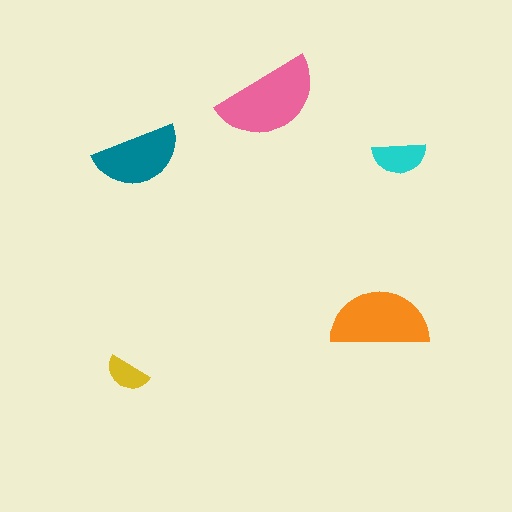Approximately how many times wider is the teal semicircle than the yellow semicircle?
About 2 times wider.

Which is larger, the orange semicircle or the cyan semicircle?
The orange one.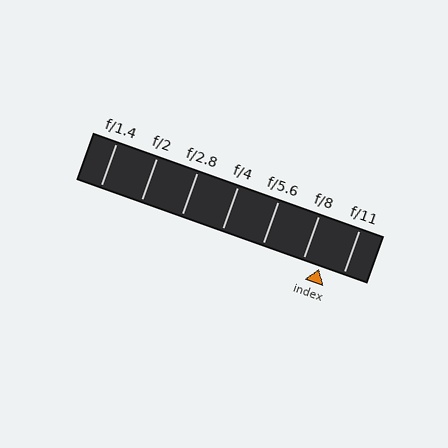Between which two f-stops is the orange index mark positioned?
The index mark is between f/8 and f/11.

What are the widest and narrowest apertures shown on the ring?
The widest aperture shown is f/1.4 and the narrowest is f/11.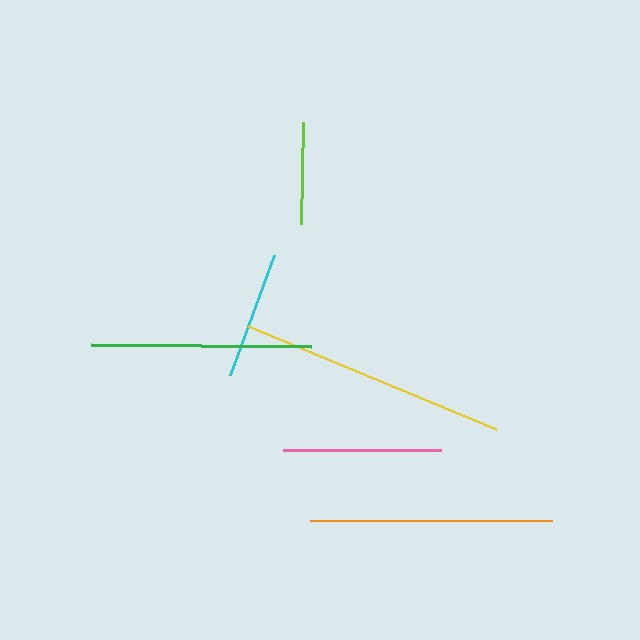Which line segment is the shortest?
The lime line is the shortest at approximately 101 pixels.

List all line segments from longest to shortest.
From longest to shortest: yellow, orange, green, pink, cyan, lime.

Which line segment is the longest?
The yellow line is the longest at approximately 268 pixels.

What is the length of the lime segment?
The lime segment is approximately 101 pixels long.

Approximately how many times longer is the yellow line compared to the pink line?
The yellow line is approximately 1.7 times the length of the pink line.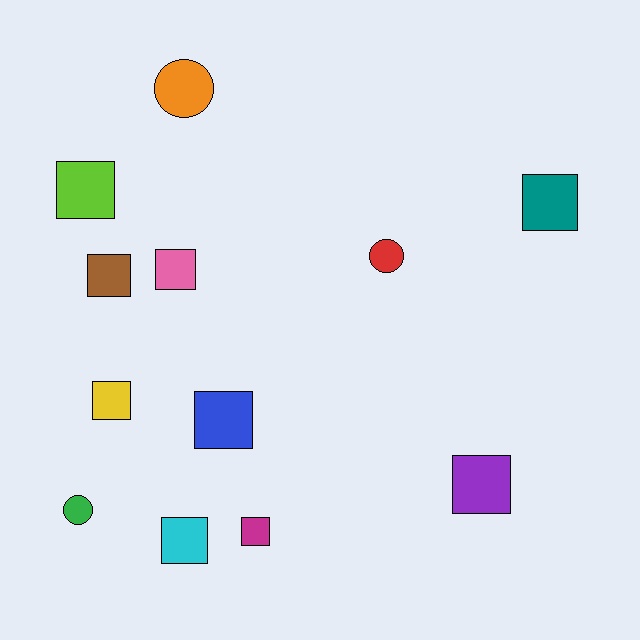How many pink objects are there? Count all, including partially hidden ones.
There is 1 pink object.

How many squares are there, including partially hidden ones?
There are 9 squares.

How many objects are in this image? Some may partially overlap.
There are 12 objects.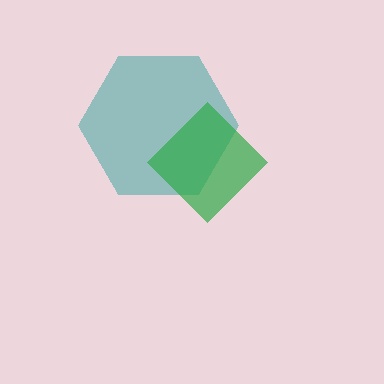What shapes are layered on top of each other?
The layered shapes are: a teal hexagon, a green diamond.